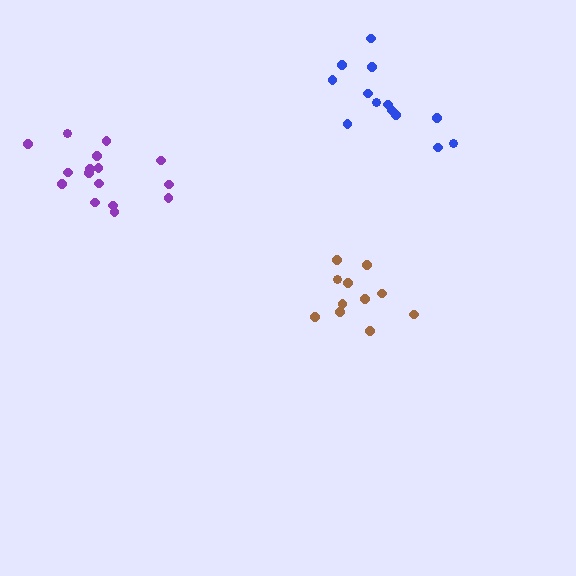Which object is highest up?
The blue cluster is topmost.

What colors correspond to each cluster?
The clusters are colored: blue, purple, brown.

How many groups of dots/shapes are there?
There are 3 groups.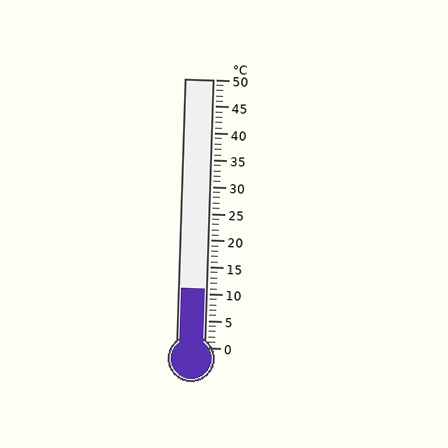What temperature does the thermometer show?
The thermometer shows approximately 11°C.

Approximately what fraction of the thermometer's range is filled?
The thermometer is filled to approximately 20% of its range.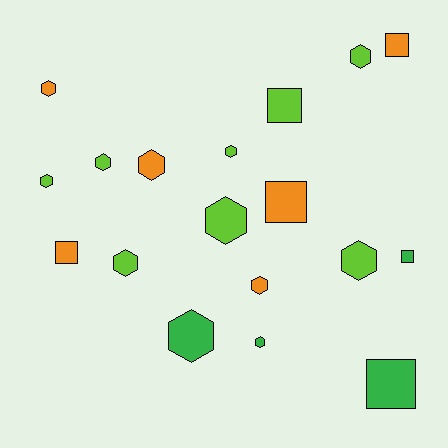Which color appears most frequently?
Lime, with 8 objects.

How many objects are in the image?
There are 18 objects.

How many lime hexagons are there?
There are 7 lime hexagons.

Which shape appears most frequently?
Hexagon, with 12 objects.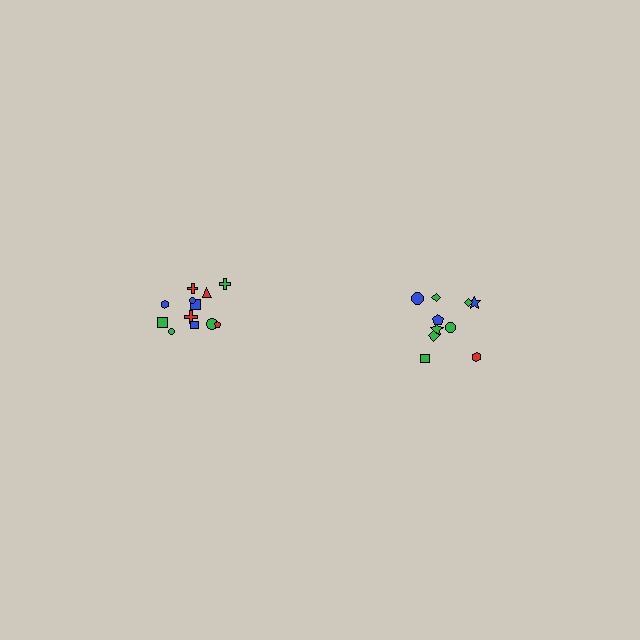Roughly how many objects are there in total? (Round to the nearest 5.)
Roughly 20 objects in total.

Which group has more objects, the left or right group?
The left group.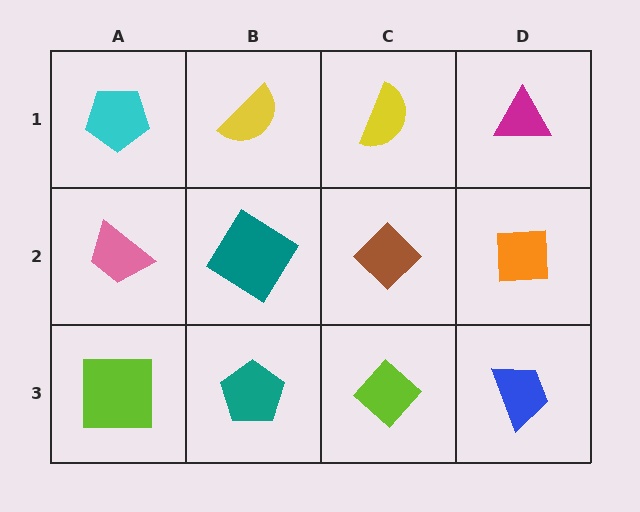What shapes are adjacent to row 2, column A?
A cyan pentagon (row 1, column A), a lime square (row 3, column A), a teal diamond (row 2, column B).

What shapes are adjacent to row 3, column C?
A brown diamond (row 2, column C), a teal pentagon (row 3, column B), a blue trapezoid (row 3, column D).